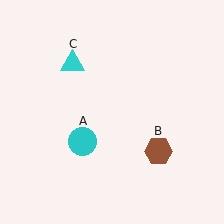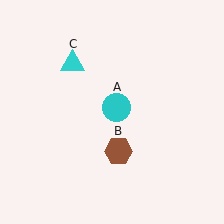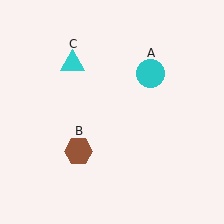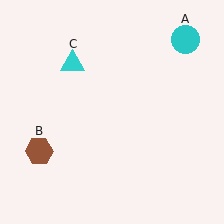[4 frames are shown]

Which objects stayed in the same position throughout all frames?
Cyan triangle (object C) remained stationary.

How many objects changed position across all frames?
2 objects changed position: cyan circle (object A), brown hexagon (object B).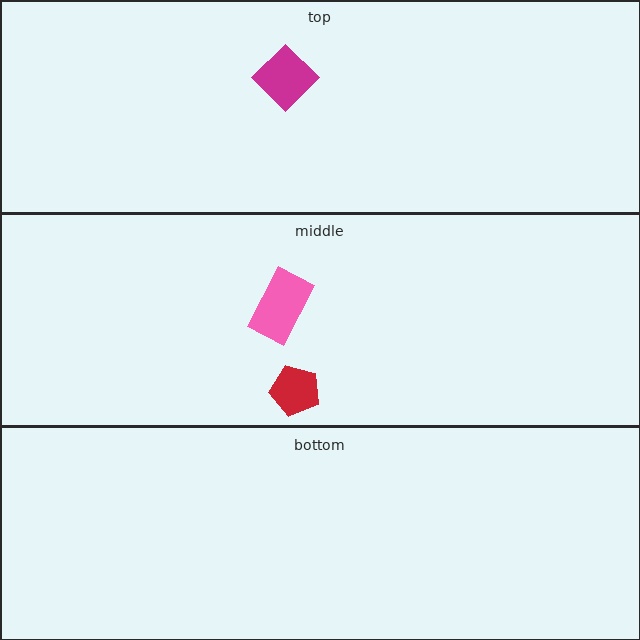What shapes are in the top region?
The magenta diamond.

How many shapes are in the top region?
1.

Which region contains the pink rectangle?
The middle region.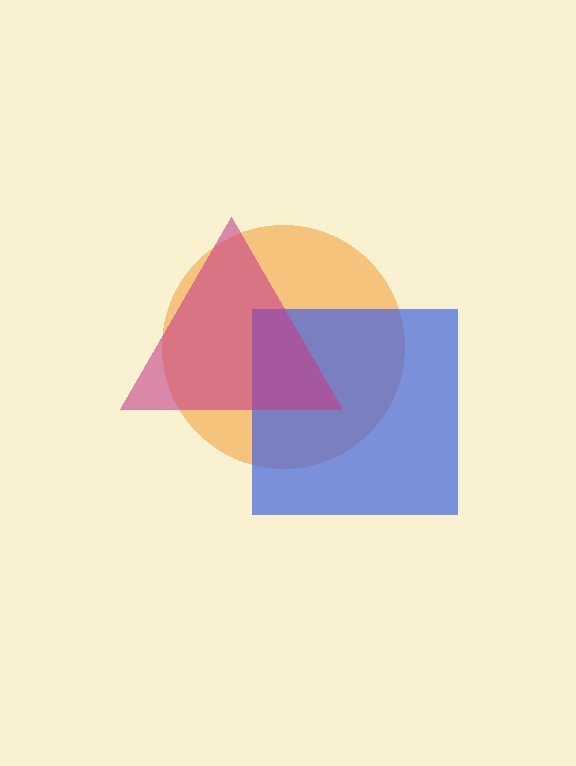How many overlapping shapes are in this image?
There are 3 overlapping shapes in the image.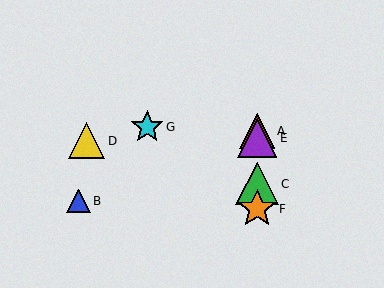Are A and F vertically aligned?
Yes, both are at x≈257.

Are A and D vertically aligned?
No, A is at x≈257 and D is at x≈87.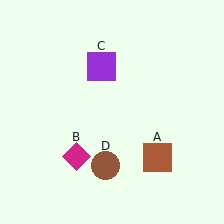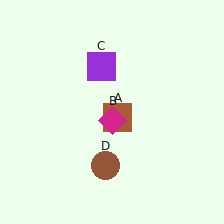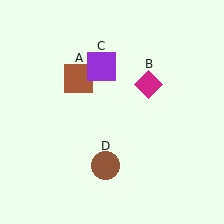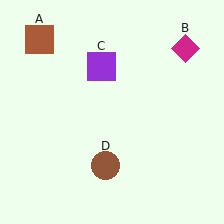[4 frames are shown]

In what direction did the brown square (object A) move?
The brown square (object A) moved up and to the left.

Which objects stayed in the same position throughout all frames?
Purple square (object C) and brown circle (object D) remained stationary.